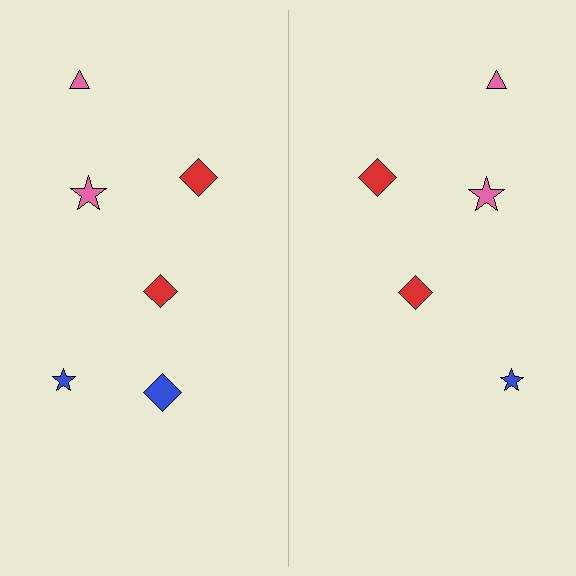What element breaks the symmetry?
A blue diamond is missing from the right side.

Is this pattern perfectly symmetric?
No, the pattern is not perfectly symmetric. A blue diamond is missing from the right side.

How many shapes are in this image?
There are 11 shapes in this image.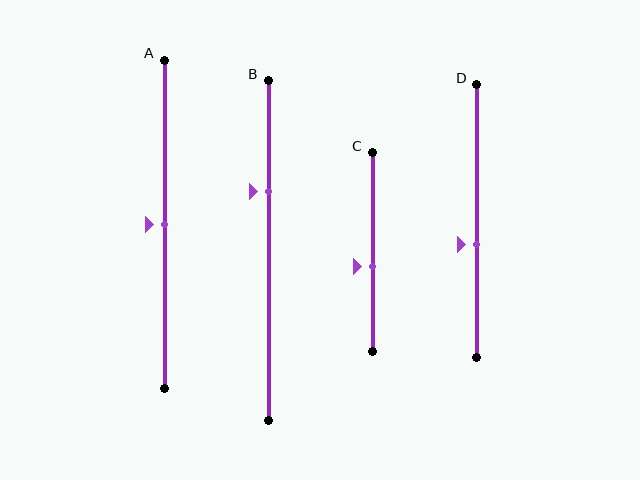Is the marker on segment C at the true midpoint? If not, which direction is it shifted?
No, the marker on segment C is shifted downward by about 7% of the segment length.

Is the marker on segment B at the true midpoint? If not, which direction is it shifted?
No, the marker on segment B is shifted upward by about 17% of the segment length.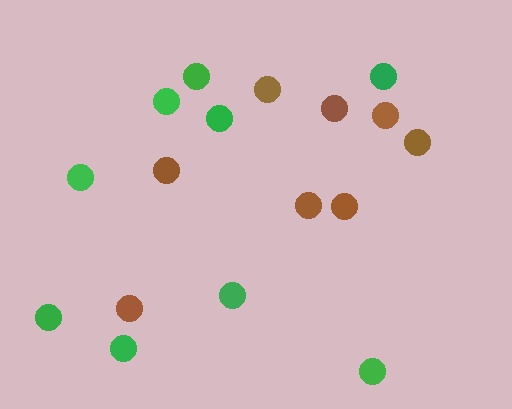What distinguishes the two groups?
There are 2 groups: one group of green circles (9) and one group of brown circles (8).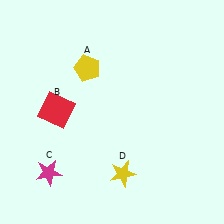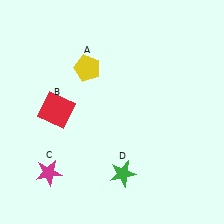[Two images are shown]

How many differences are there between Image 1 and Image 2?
There is 1 difference between the two images.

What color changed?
The star (D) changed from yellow in Image 1 to green in Image 2.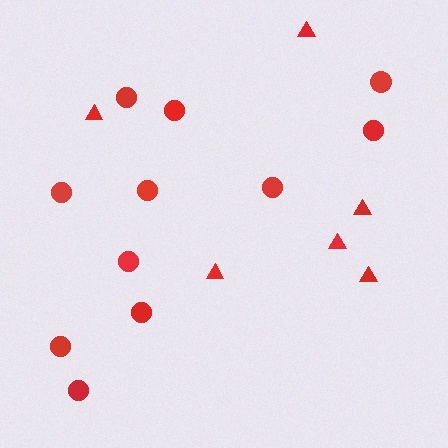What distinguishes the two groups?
There are 2 groups: one group of circles (11) and one group of triangles (6).